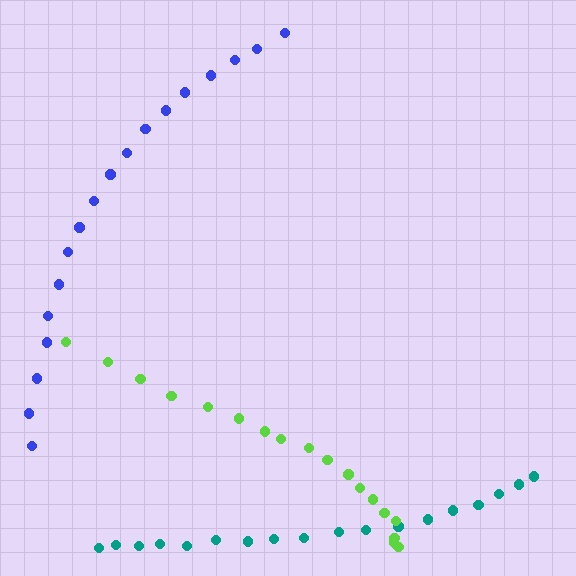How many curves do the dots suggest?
There are 3 distinct paths.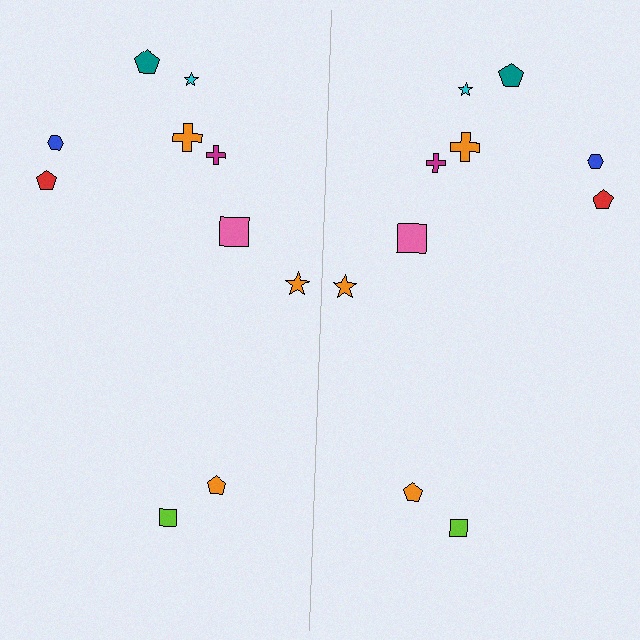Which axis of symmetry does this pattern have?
The pattern has a vertical axis of symmetry running through the center of the image.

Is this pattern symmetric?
Yes, this pattern has bilateral (reflection) symmetry.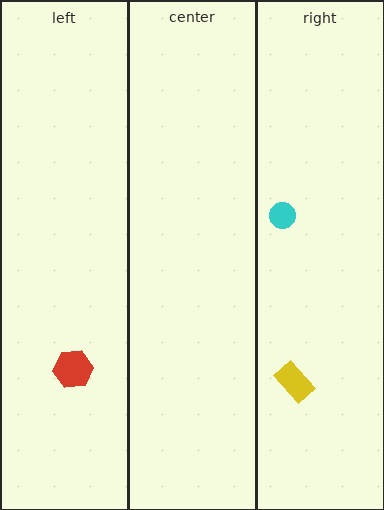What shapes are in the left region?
The red hexagon.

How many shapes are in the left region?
1.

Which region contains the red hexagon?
The left region.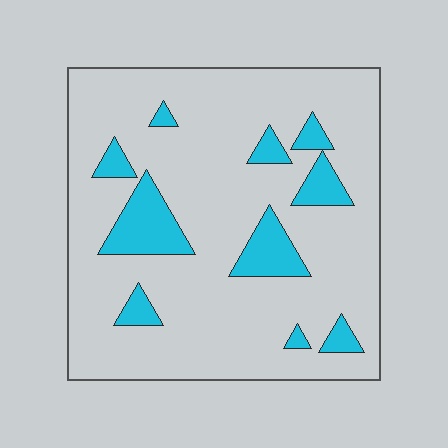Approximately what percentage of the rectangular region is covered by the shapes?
Approximately 15%.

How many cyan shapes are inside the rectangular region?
10.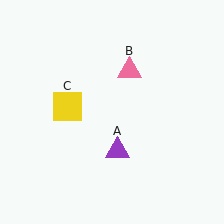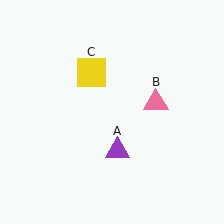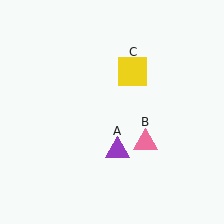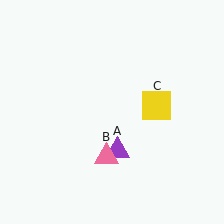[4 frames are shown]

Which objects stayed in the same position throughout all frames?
Purple triangle (object A) remained stationary.